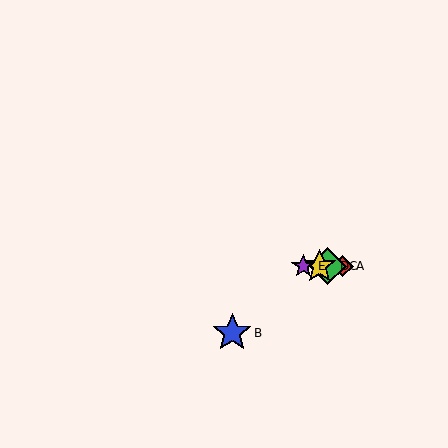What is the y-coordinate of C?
Object C is at y≈266.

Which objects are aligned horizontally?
Objects A, C, D, E are aligned horizontally.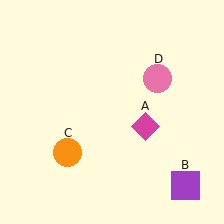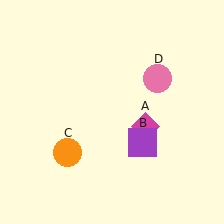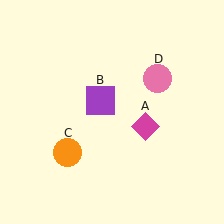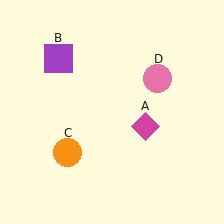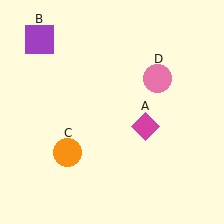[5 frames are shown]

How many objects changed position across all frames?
1 object changed position: purple square (object B).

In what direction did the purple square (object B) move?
The purple square (object B) moved up and to the left.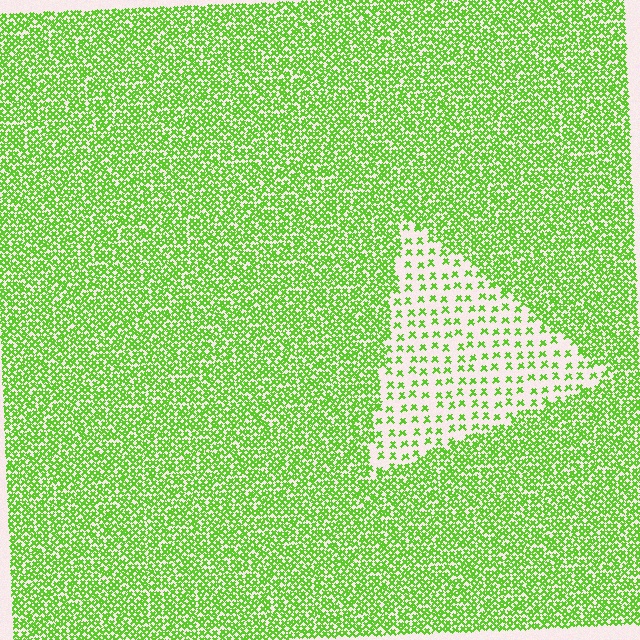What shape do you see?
I see a triangle.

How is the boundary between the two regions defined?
The boundary is defined by a change in element density (approximately 3.0x ratio). All elements are the same color, size, and shape.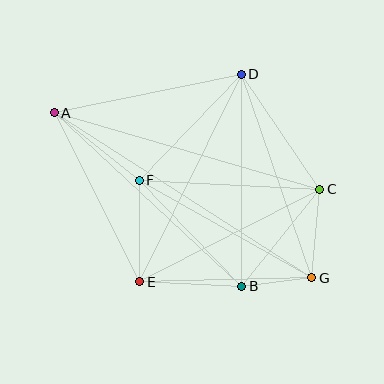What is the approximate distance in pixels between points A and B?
The distance between A and B is approximately 256 pixels.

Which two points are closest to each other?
Points B and G are closest to each other.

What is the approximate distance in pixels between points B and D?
The distance between B and D is approximately 212 pixels.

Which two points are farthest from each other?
Points A and G are farthest from each other.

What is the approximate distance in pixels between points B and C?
The distance between B and C is approximately 125 pixels.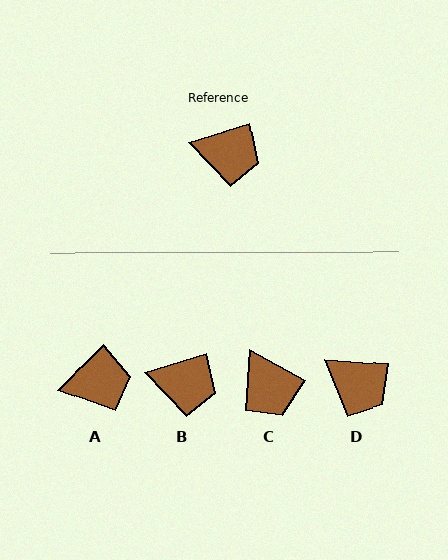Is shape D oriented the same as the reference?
No, it is off by about 21 degrees.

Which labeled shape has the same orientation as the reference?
B.